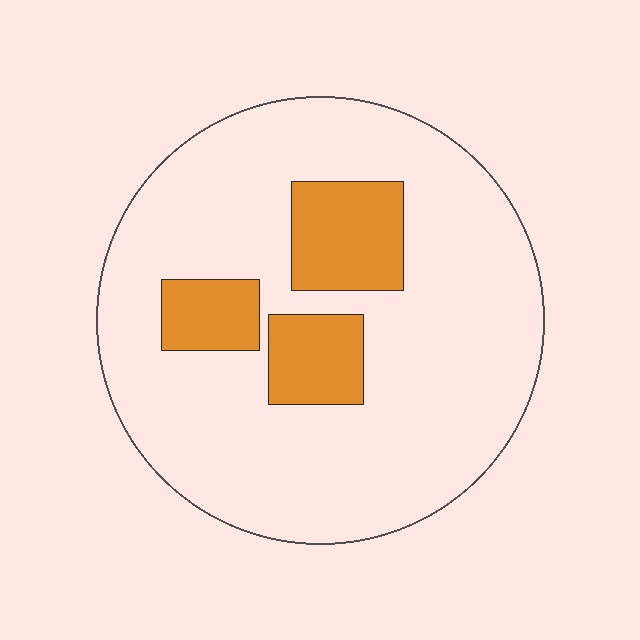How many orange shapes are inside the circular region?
3.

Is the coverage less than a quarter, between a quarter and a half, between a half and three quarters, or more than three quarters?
Less than a quarter.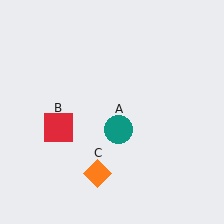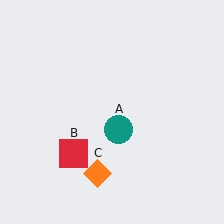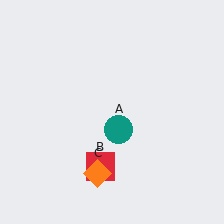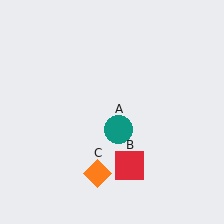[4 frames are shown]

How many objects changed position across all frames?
1 object changed position: red square (object B).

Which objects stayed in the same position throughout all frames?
Teal circle (object A) and orange diamond (object C) remained stationary.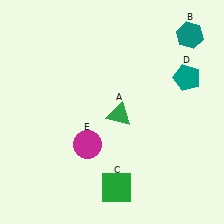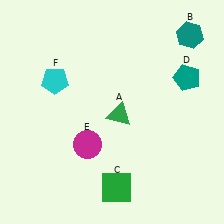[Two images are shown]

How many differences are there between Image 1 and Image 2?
There is 1 difference between the two images.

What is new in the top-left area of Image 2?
A cyan pentagon (F) was added in the top-left area of Image 2.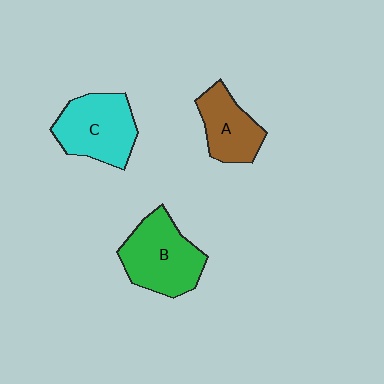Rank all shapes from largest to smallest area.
From largest to smallest: B (green), C (cyan), A (brown).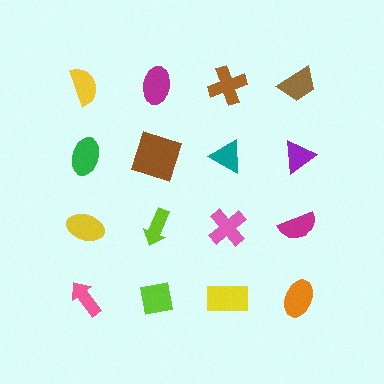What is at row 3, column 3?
A pink cross.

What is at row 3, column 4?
A magenta semicircle.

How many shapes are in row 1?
4 shapes.